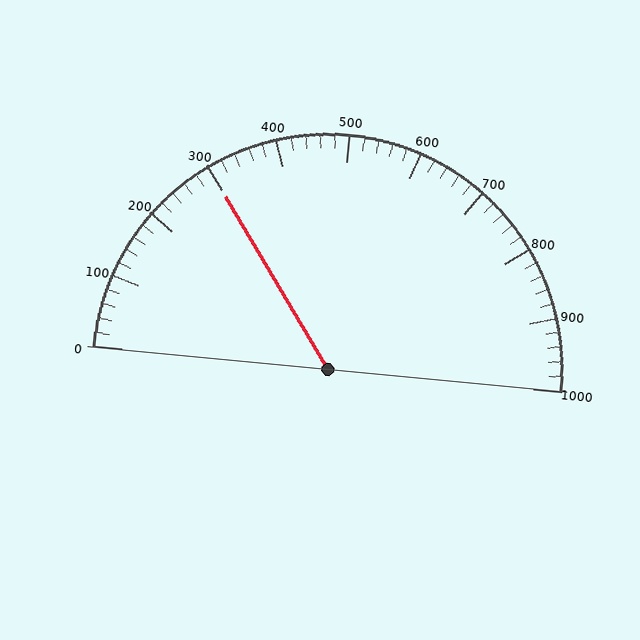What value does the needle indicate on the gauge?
The needle indicates approximately 300.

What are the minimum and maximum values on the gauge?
The gauge ranges from 0 to 1000.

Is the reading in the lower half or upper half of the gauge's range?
The reading is in the lower half of the range (0 to 1000).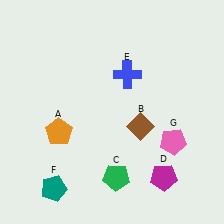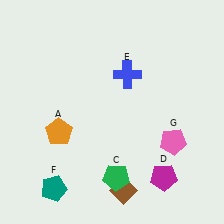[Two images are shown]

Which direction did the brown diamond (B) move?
The brown diamond (B) moved down.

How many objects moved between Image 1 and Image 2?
1 object moved between the two images.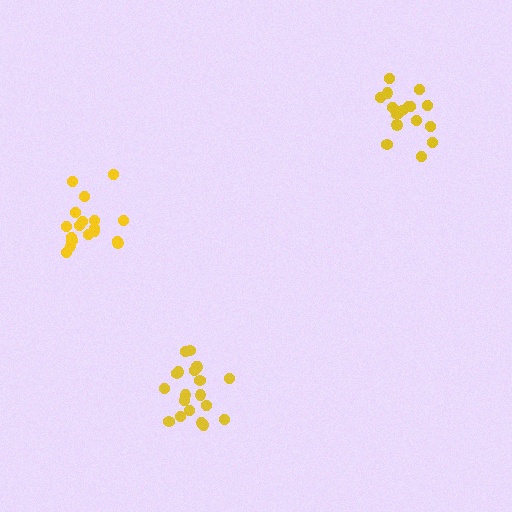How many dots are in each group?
Group 1: 18 dots, Group 2: 20 dots, Group 3: 17 dots (55 total).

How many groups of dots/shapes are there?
There are 3 groups.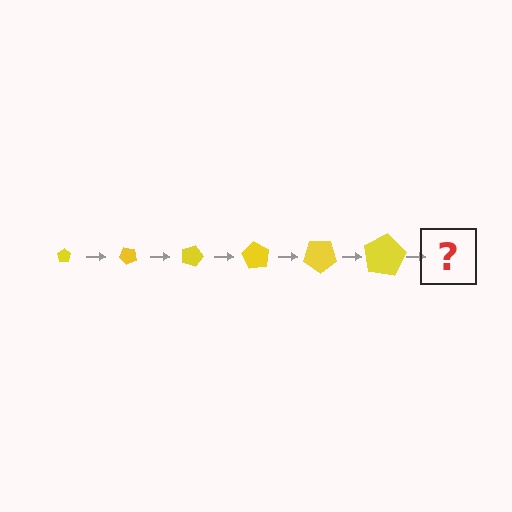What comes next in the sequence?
The next element should be a pentagon, larger than the previous one and rotated 270 degrees from the start.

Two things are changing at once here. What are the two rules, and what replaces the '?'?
The two rules are that the pentagon grows larger each step and it rotates 45 degrees each step. The '?' should be a pentagon, larger than the previous one and rotated 270 degrees from the start.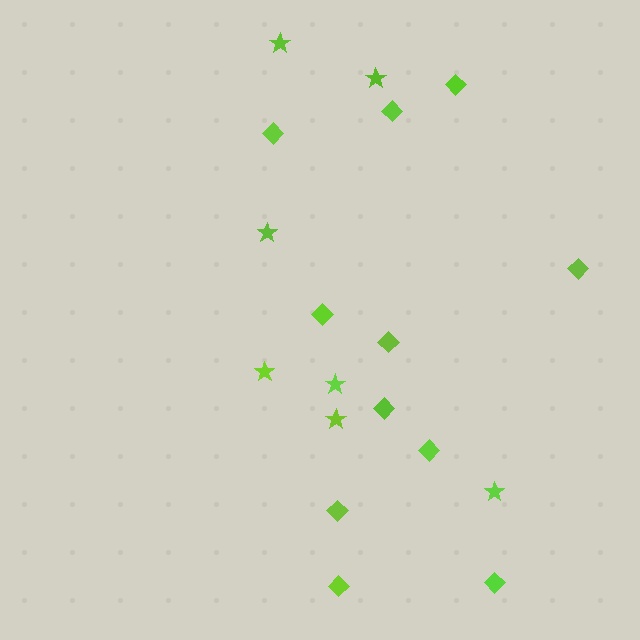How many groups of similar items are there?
There are 2 groups: one group of stars (7) and one group of diamonds (11).